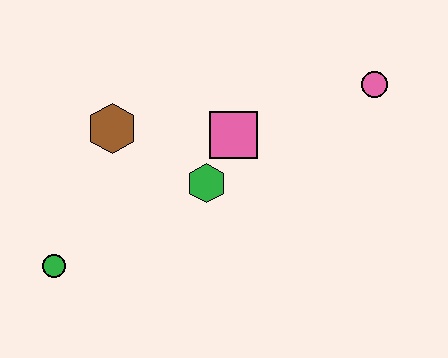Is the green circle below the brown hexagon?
Yes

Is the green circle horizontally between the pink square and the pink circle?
No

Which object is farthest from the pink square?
The green circle is farthest from the pink square.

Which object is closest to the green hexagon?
The pink square is closest to the green hexagon.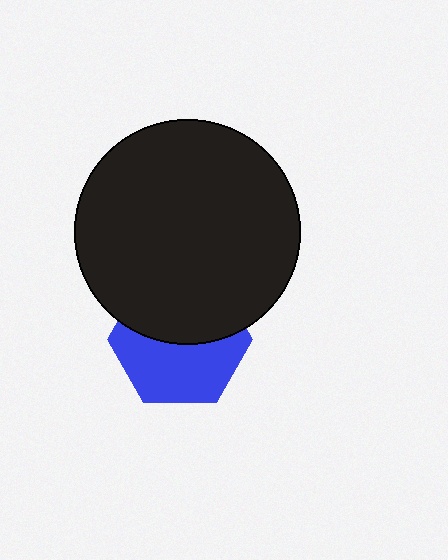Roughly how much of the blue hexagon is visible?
About half of it is visible (roughly 52%).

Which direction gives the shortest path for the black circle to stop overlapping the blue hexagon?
Moving up gives the shortest separation.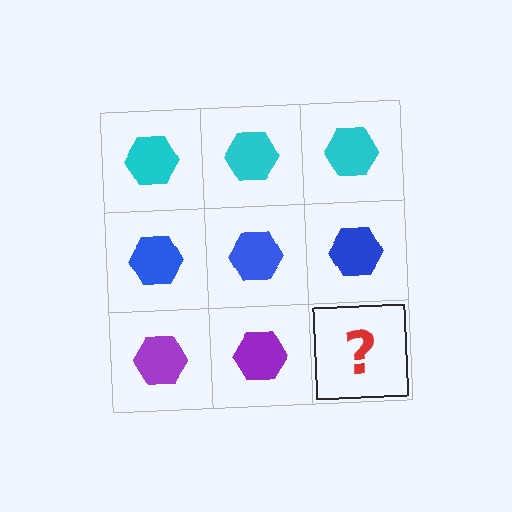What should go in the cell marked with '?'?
The missing cell should contain a purple hexagon.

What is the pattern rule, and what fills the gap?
The rule is that each row has a consistent color. The gap should be filled with a purple hexagon.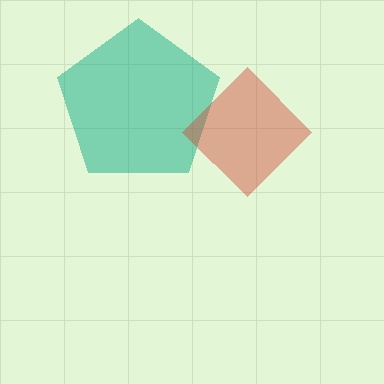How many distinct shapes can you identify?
There are 2 distinct shapes: a teal pentagon, a red diamond.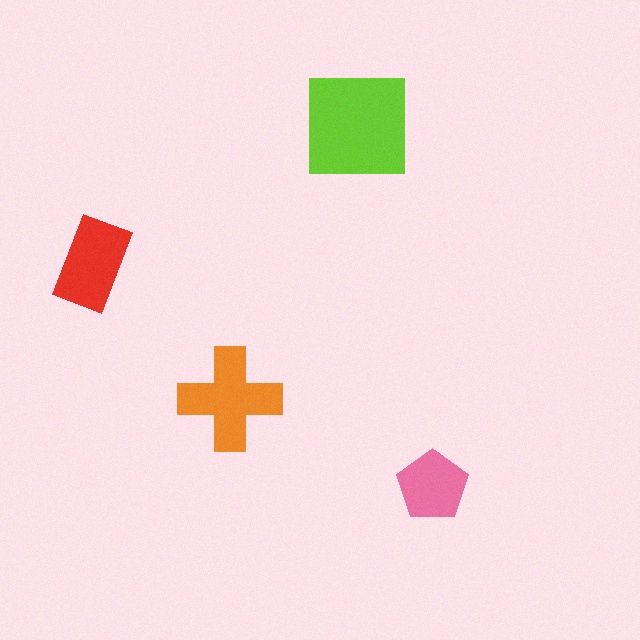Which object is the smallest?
The pink pentagon.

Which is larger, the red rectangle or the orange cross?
The orange cross.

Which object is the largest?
The lime square.